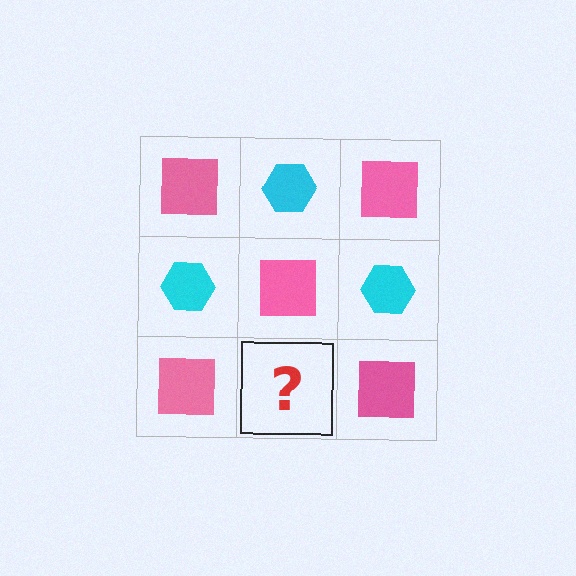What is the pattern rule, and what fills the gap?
The rule is that it alternates pink square and cyan hexagon in a checkerboard pattern. The gap should be filled with a cyan hexagon.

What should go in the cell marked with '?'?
The missing cell should contain a cyan hexagon.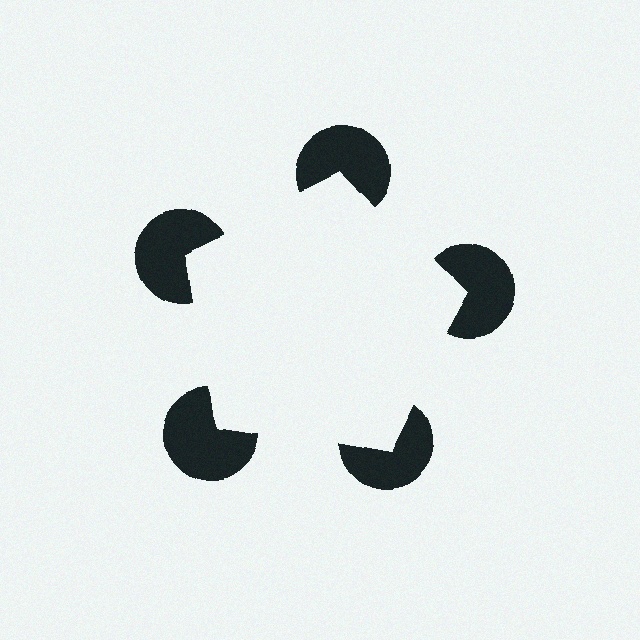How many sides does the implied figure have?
5 sides.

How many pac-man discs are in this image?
There are 5 — one at each vertex of the illusory pentagon.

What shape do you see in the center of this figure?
An illusory pentagon — its edges are inferred from the aligned wedge cuts in the pac-man discs, not physically drawn.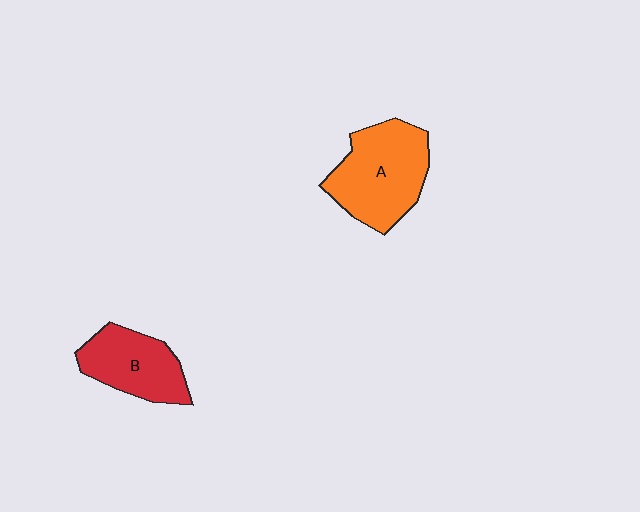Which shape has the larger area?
Shape A (orange).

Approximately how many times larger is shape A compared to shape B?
Approximately 1.4 times.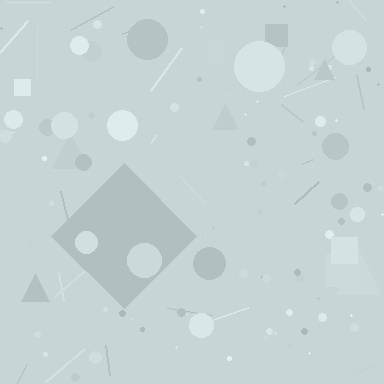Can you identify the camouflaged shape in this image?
The camouflaged shape is a diamond.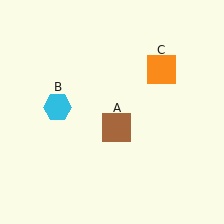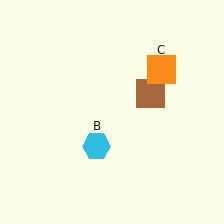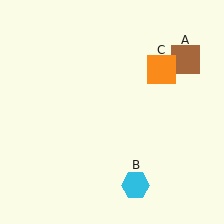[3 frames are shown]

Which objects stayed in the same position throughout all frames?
Orange square (object C) remained stationary.